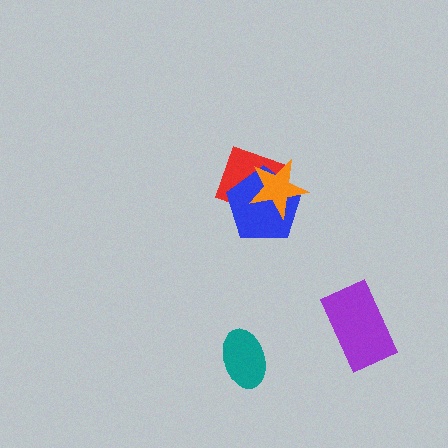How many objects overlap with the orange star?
2 objects overlap with the orange star.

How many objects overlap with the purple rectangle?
0 objects overlap with the purple rectangle.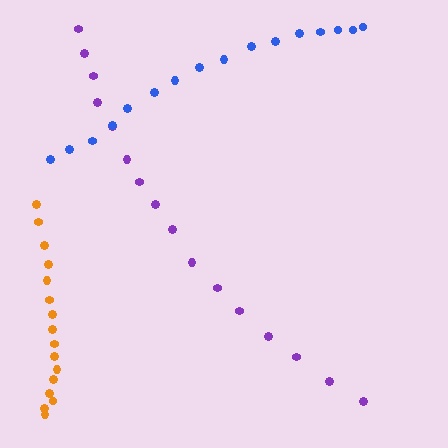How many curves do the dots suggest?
There are 3 distinct paths.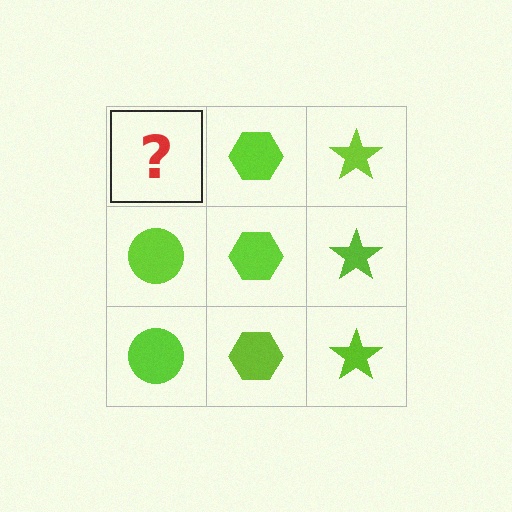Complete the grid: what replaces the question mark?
The question mark should be replaced with a lime circle.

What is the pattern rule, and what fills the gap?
The rule is that each column has a consistent shape. The gap should be filled with a lime circle.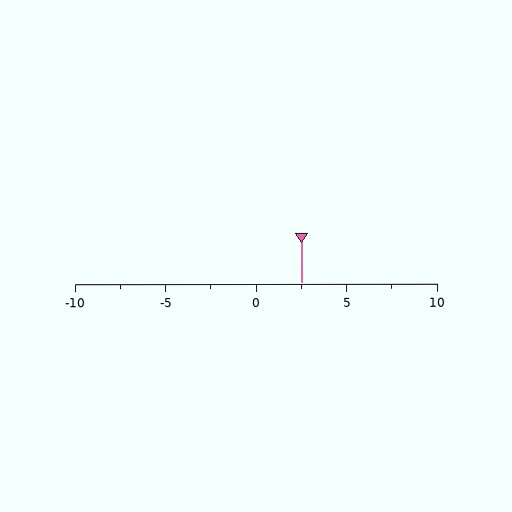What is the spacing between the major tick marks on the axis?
The major ticks are spaced 5 apart.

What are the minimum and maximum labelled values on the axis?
The axis runs from -10 to 10.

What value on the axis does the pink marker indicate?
The marker indicates approximately 2.5.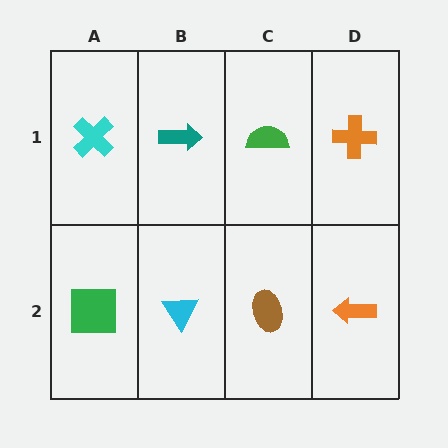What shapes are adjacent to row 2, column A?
A cyan cross (row 1, column A), a cyan triangle (row 2, column B).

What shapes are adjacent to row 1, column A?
A green square (row 2, column A), a teal arrow (row 1, column B).